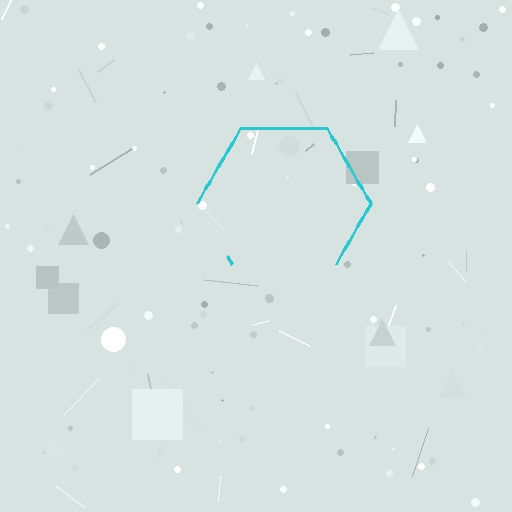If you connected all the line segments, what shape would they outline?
They would outline a hexagon.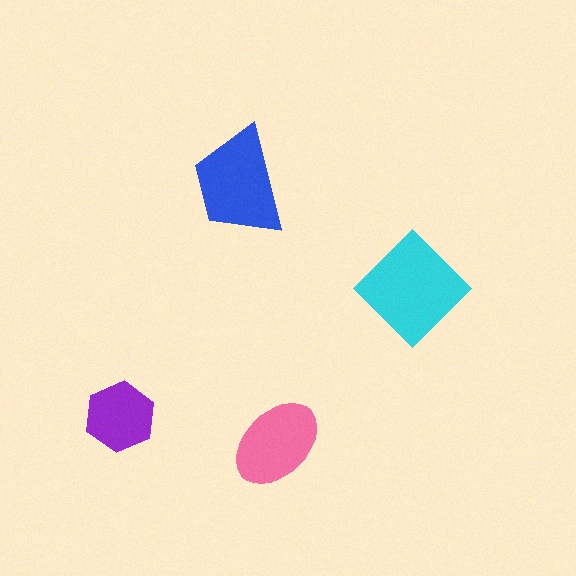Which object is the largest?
The cyan diamond.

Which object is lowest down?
The pink ellipse is bottommost.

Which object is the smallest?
The purple hexagon.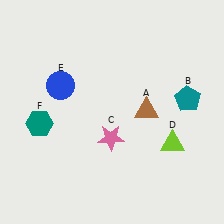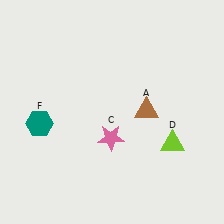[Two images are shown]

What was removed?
The teal pentagon (B), the blue circle (E) were removed in Image 2.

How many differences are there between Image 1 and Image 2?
There are 2 differences between the two images.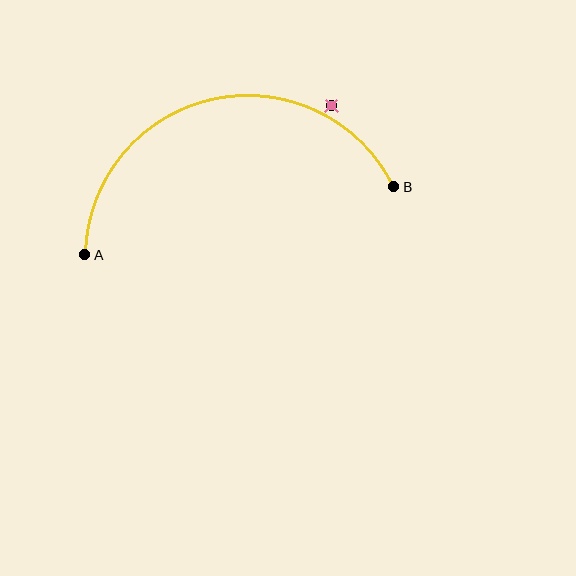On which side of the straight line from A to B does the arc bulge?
The arc bulges above the straight line connecting A and B.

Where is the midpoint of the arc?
The arc midpoint is the point on the curve farthest from the straight line joining A and B. It sits above that line.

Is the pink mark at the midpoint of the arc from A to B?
No — the pink mark does not lie on the arc at all. It sits slightly outside the curve.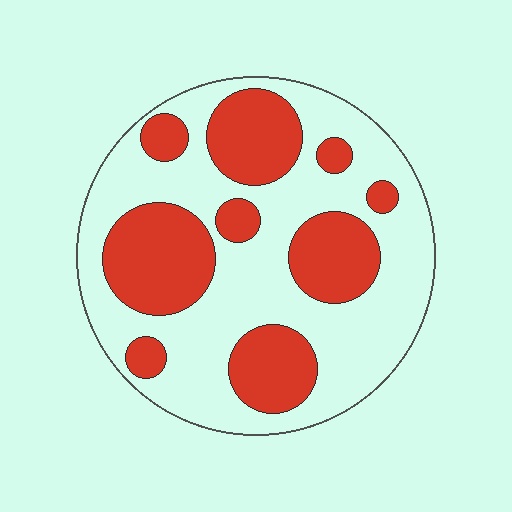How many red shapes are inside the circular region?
9.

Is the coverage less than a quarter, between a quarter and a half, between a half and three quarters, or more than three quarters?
Between a quarter and a half.